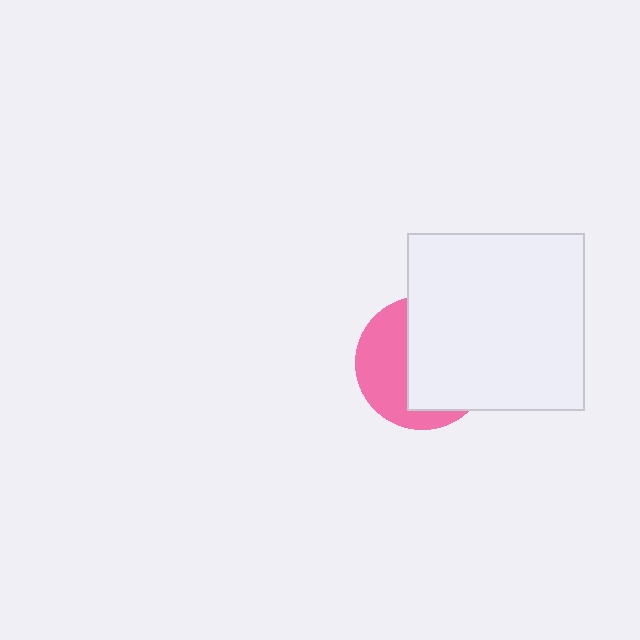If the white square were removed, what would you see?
You would see the complete pink circle.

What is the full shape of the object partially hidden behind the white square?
The partially hidden object is a pink circle.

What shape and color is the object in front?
The object in front is a white square.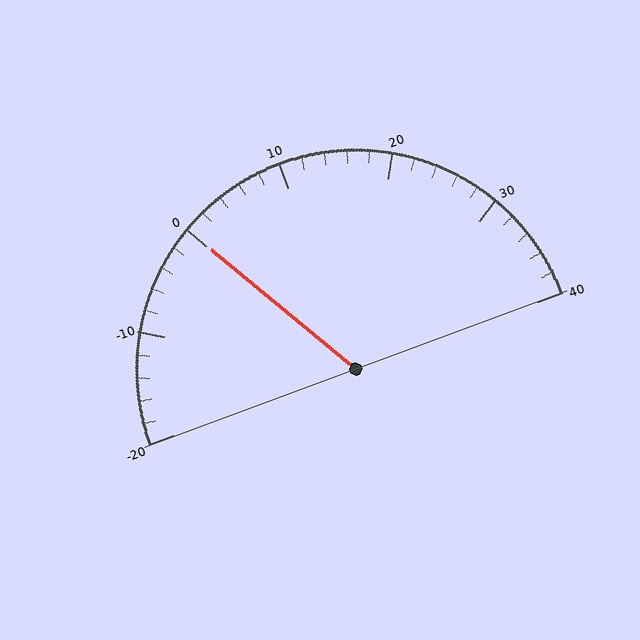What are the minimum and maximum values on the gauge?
The gauge ranges from -20 to 40.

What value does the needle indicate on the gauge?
The needle indicates approximately 0.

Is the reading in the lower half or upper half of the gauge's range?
The reading is in the lower half of the range (-20 to 40).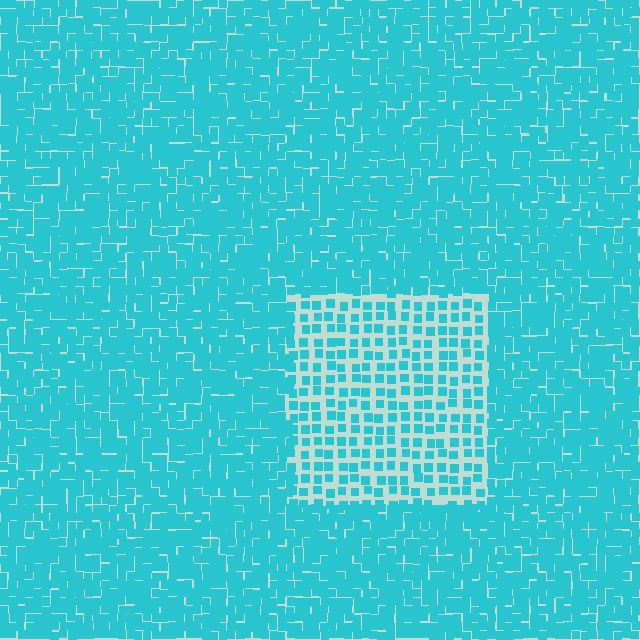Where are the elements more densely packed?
The elements are more densely packed outside the rectangle boundary.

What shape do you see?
I see a rectangle.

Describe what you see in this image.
The image contains small cyan elements arranged at two different densities. A rectangle-shaped region is visible where the elements are less densely packed than the surrounding area.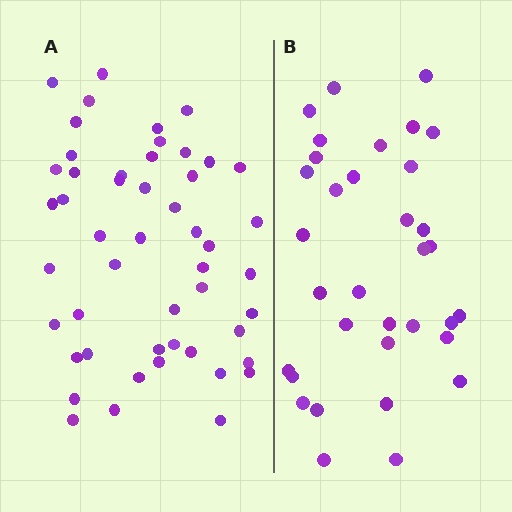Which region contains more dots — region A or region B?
Region A (the left region) has more dots.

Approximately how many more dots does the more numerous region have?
Region A has approximately 15 more dots than region B.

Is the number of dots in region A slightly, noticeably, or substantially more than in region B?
Region A has substantially more. The ratio is roughly 1.5 to 1.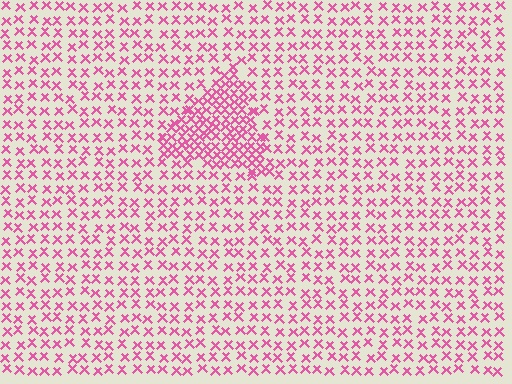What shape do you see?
I see a triangle.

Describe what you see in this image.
The image contains small pink elements arranged at two different densities. A triangle-shaped region is visible where the elements are more densely packed than the surrounding area.